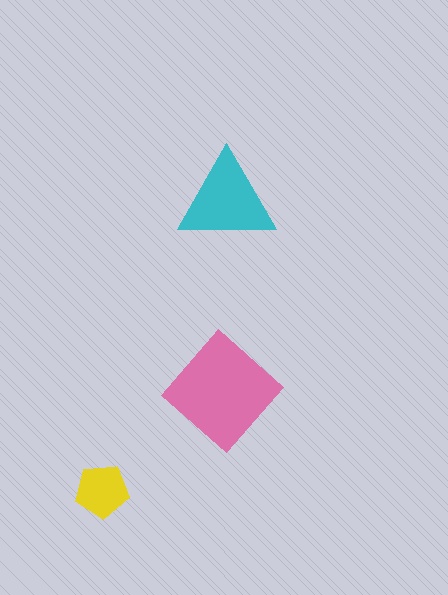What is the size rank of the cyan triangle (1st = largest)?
2nd.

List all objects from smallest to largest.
The yellow pentagon, the cyan triangle, the pink diamond.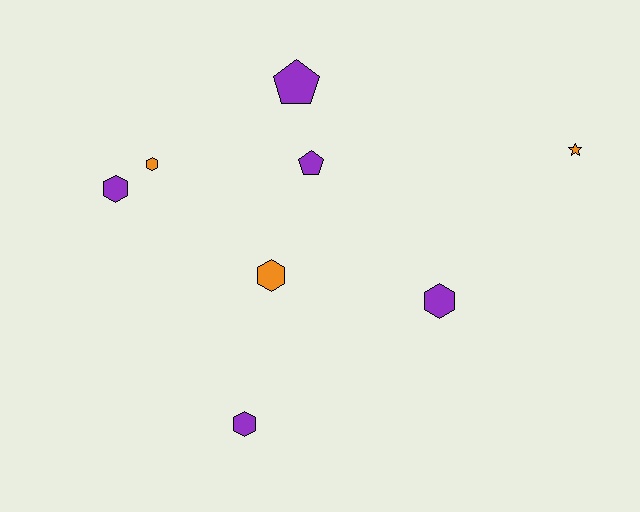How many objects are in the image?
There are 8 objects.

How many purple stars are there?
There are no purple stars.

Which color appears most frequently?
Purple, with 5 objects.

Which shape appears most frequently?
Hexagon, with 5 objects.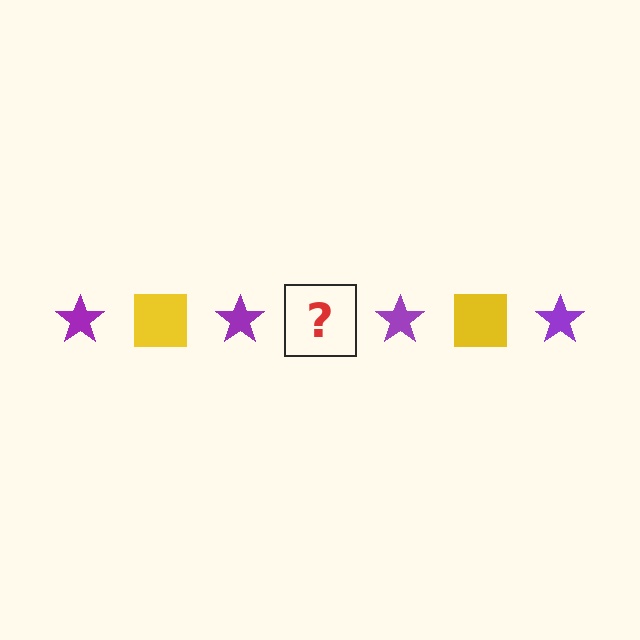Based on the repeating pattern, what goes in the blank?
The blank should be a yellow square.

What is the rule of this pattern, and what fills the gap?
The rule is that the pattern alternates between purple star and yellow square. The gap should be filled with a yellow square.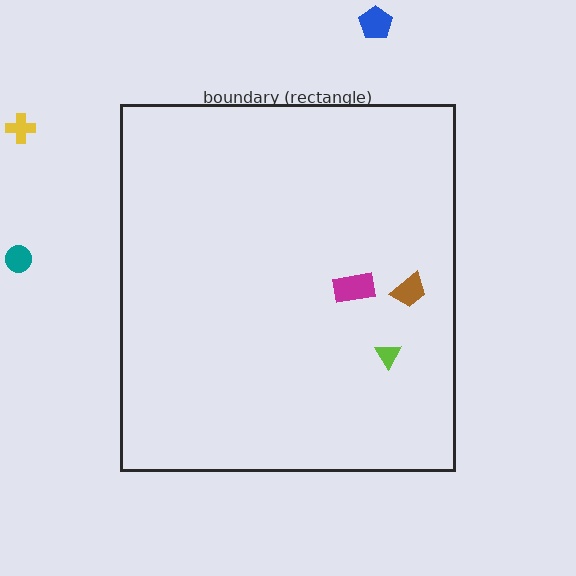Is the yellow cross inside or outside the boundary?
Outside.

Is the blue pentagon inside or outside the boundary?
Outside.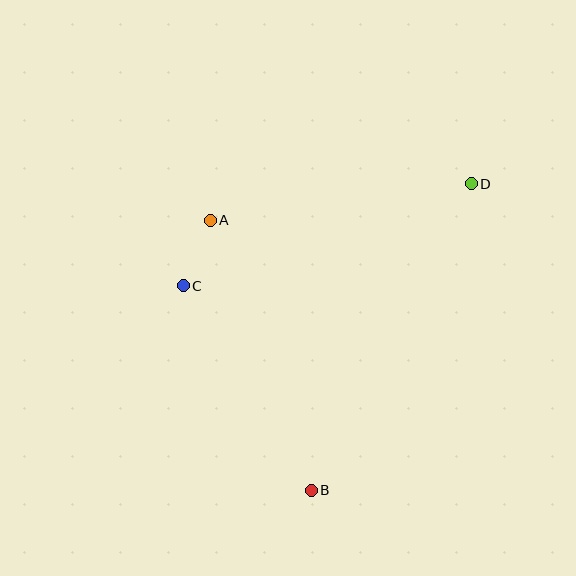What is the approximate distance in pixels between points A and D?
The distance between A and D is approximately 263 pixels.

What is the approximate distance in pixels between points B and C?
The distance between B and C is approximately 241 pixels.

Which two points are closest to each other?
Points A and C are closest to each other.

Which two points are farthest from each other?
Points B and D are farthest from each other.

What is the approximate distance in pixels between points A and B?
The distance between A and B is approximately 288 pixels.